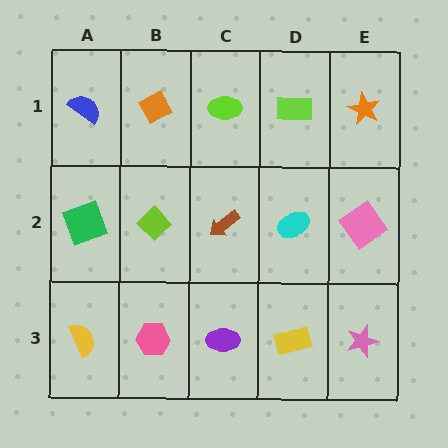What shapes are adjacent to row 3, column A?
A green square (row 2, column A), a pink hexagon (row 3, column B).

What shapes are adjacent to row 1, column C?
A brown arrow (row 2, column C), an orange diamond (row 1, column B), a lime rectangle (row 1, column D).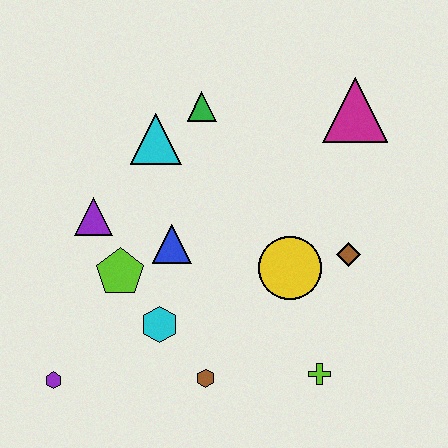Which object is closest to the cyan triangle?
The green triangle is closest to the cyan triangle.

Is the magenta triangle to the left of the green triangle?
No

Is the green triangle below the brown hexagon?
No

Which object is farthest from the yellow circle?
The purple hexagon is farthest from the yellow circle.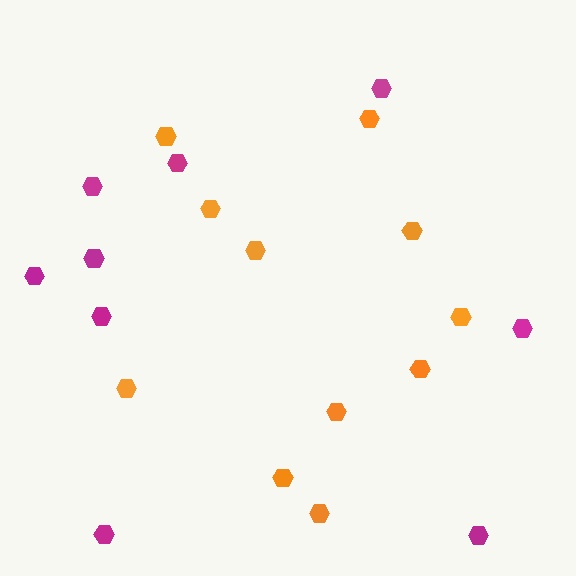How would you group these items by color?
There are 2 groups: one group of magenta hexagons (9) and one group of orange hexagons (11).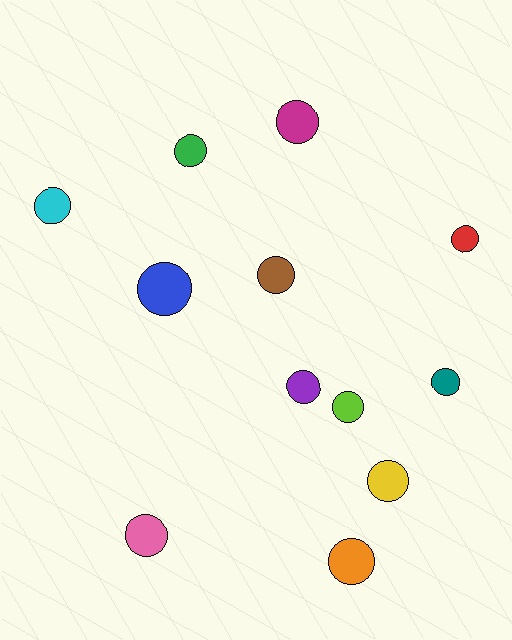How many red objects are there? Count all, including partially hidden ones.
There is 1 red object.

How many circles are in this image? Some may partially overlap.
There are 12 circles.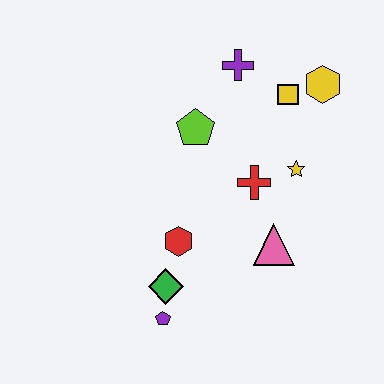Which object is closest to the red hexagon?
The green diamond is closest to the red hexagon.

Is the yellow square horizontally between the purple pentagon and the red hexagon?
No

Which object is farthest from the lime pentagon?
The purple pentagon is farthest from the lime pentagon.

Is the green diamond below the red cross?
Yes